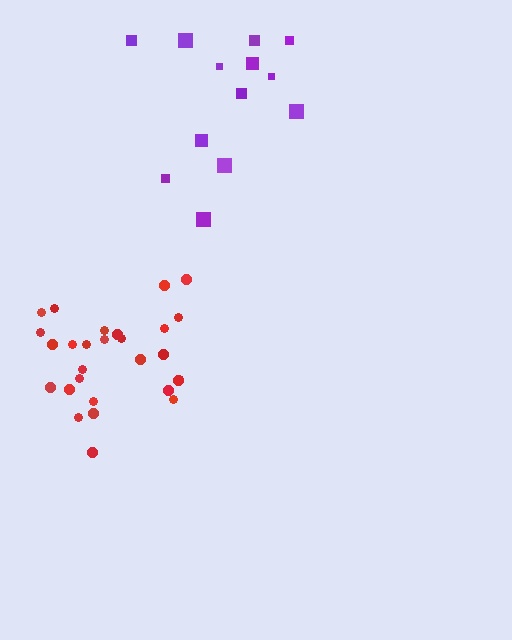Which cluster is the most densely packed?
Red.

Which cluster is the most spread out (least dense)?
Purple.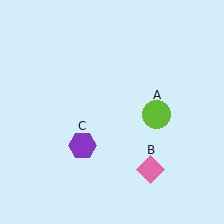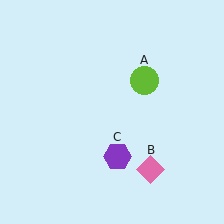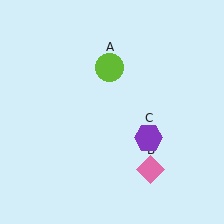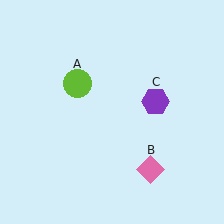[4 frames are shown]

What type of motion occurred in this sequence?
The lime circle (object A), purple hexagon (object C) rotated counterclockwise around the center of the scene.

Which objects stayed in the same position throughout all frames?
Pink diamond (object B) remained stationary.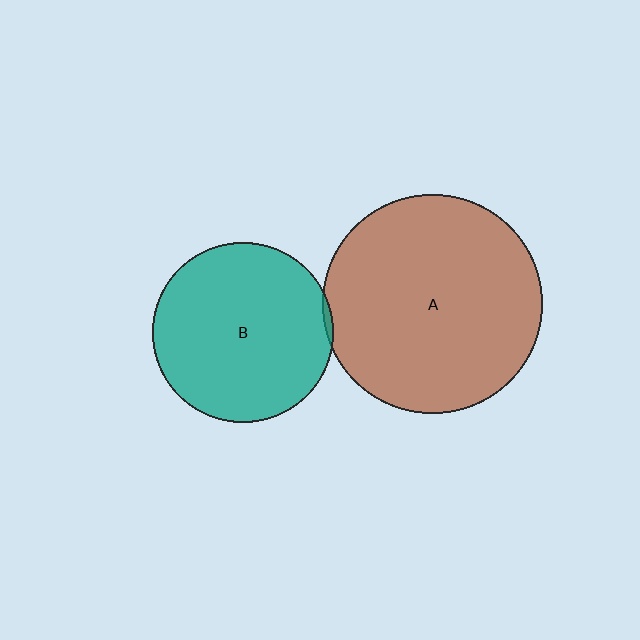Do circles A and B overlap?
Yes.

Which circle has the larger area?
Circle A (brown).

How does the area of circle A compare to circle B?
Approximately 1.5 times.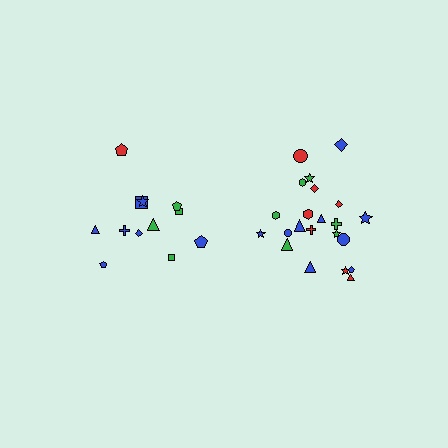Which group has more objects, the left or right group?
The right group.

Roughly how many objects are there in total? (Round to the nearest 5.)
Roughly 35 objects in total.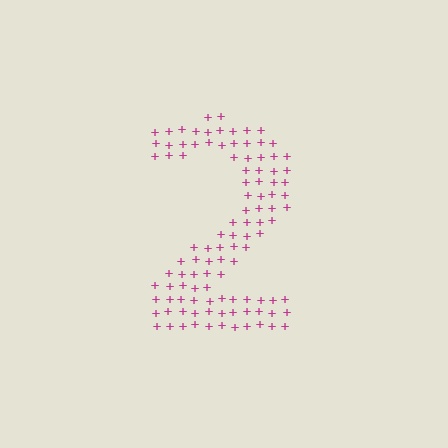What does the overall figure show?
The overall figure shows the digit 2.